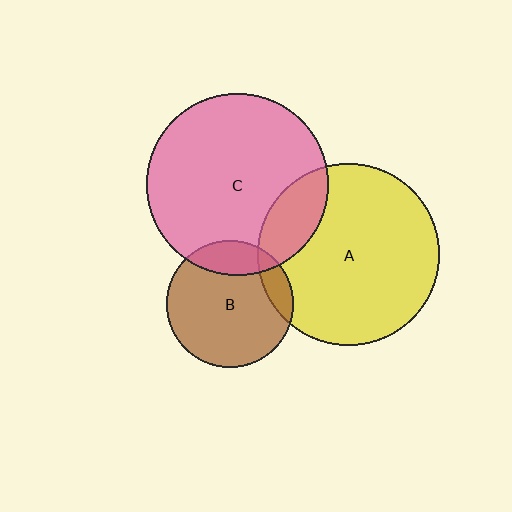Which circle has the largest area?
Circle A (yellow).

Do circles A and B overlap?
Yes.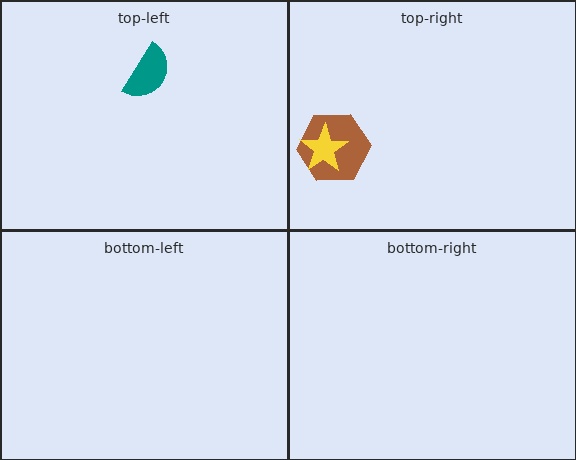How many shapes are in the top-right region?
2.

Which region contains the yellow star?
The top-right region.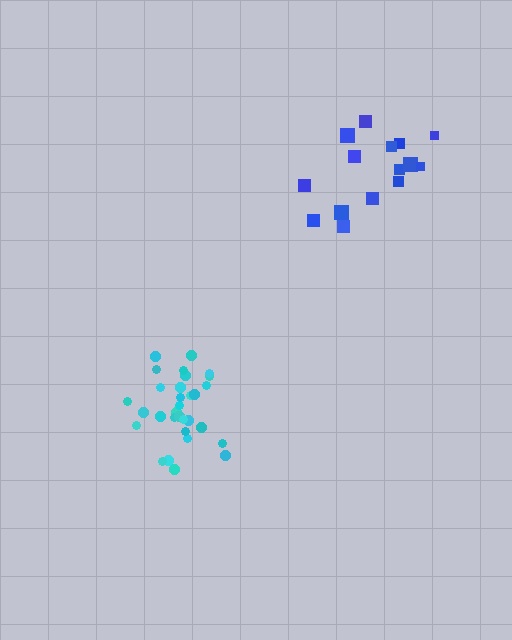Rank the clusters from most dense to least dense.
cyan, blue.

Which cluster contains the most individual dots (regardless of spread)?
Cyan (31).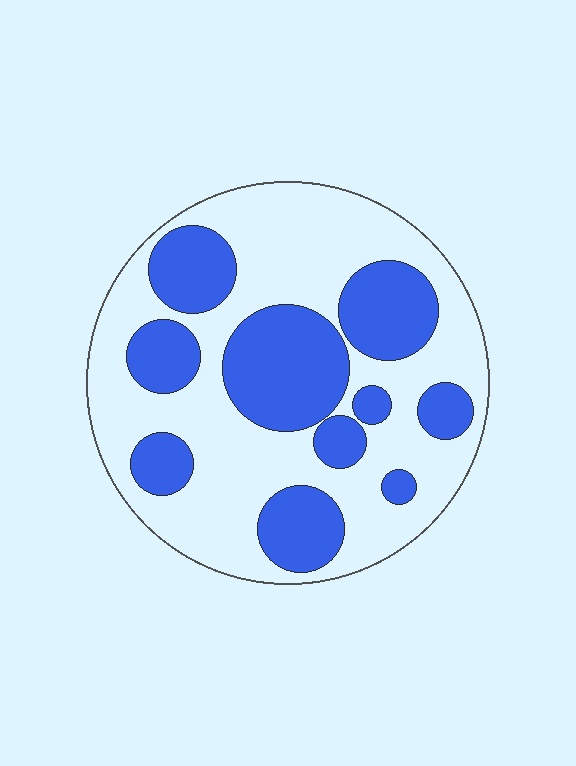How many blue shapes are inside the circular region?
10.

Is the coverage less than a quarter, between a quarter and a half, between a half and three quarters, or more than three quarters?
Between a quarter and a half.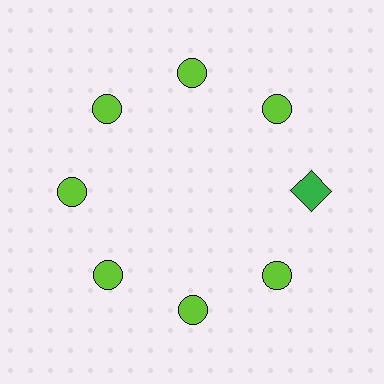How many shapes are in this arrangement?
There are 8 shapes arranged in a ring pattern.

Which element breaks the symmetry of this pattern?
The green square at roughly the 3 o'clock position breaks the symmetry. All other shapes are lime circles.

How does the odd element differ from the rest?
It differs in both color (green instead of lime) and shape (square instead of circle).